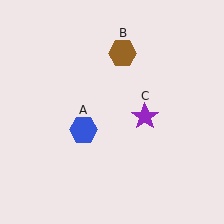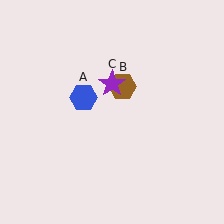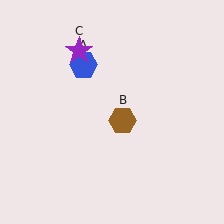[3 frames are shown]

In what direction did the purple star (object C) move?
The purple star (object C) moved up and to the left.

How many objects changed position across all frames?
3 objects changed position: blue hexagon (object A), brown hexagon (object B), purple star (object C).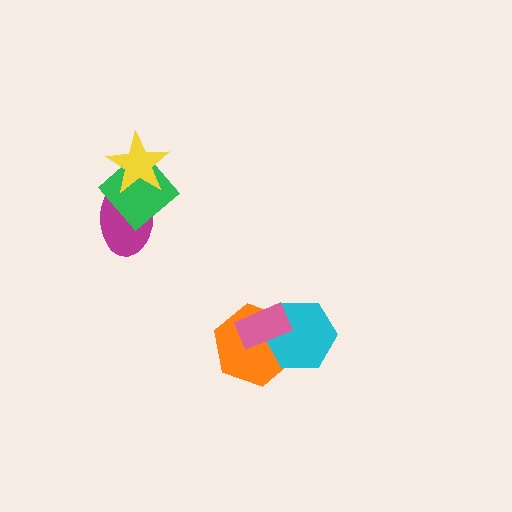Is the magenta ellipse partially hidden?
Yes, it is partially covered by another shape.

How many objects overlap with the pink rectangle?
2 objects overlap with the pink rectangle.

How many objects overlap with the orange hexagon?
2 objects overlap with the orange hexagon.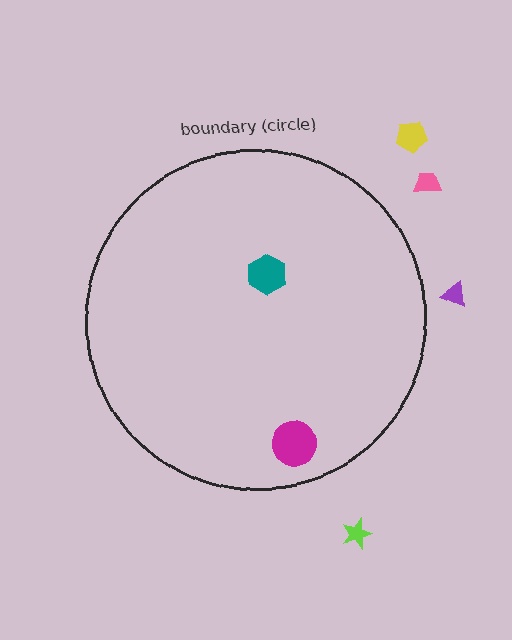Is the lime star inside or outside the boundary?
Outside.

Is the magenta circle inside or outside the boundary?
Inside.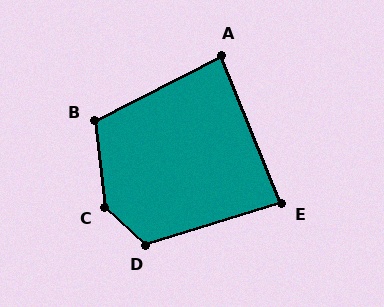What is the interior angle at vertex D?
Approximately 120 degrees (obtuse).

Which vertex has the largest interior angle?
C, at approximately 139 degrees.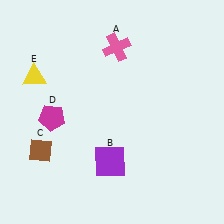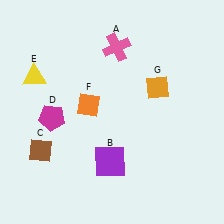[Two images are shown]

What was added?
An orange diamond (F), an orange diamond (G) were added in Image 2.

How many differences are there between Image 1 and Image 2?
There are 2 differences between the two images.